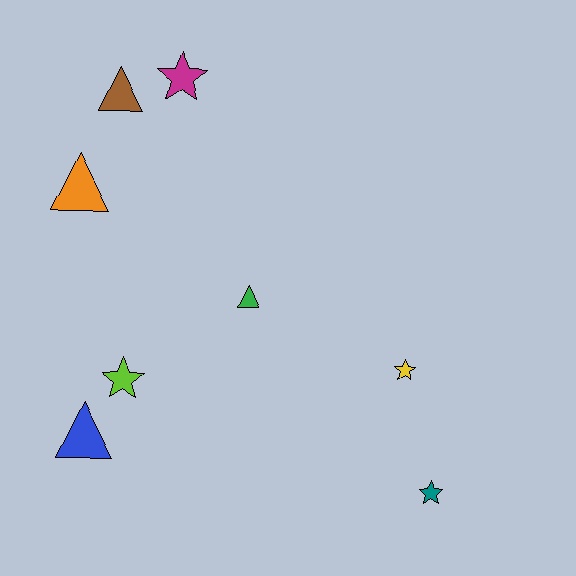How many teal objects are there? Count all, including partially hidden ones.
There is 1 teal object.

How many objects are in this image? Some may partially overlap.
There are 8 objects.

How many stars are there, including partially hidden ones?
There are 4 stars.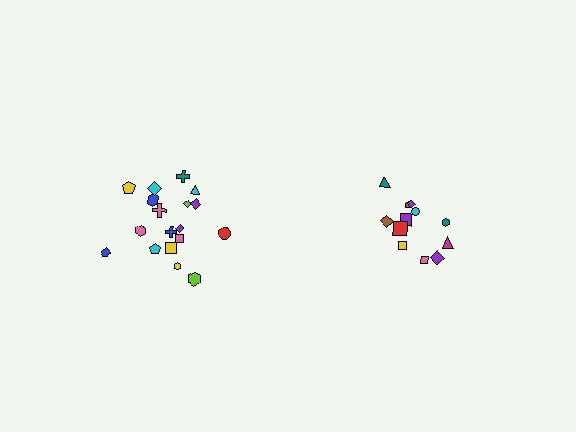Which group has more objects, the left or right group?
The left group.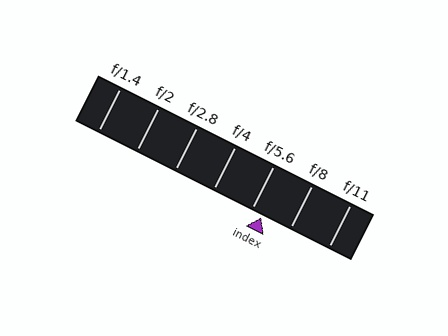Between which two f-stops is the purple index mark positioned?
The index mark is between f/5.6 and f/8.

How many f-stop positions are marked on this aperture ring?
There are 7 f-stop positions marked.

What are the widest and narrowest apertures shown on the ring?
The widest aperture shown is f/1.4 and the narrowest is f/11.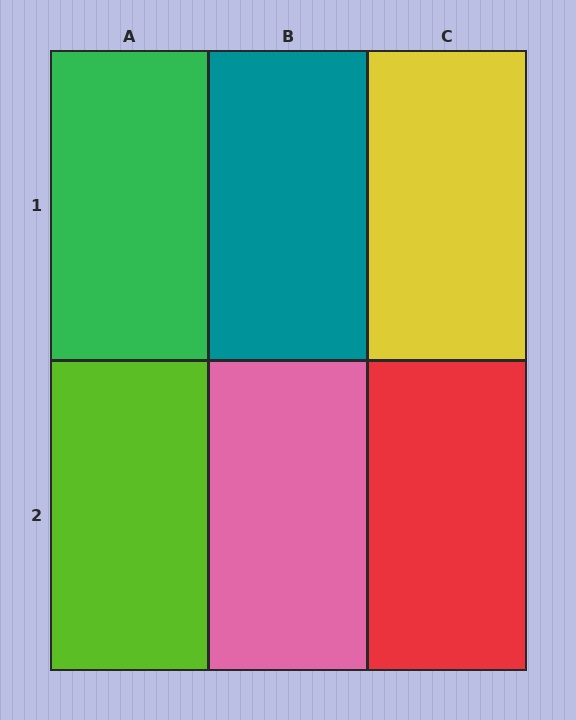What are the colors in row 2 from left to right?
Lime, pink, red.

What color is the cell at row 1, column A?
Green.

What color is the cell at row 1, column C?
Yellow.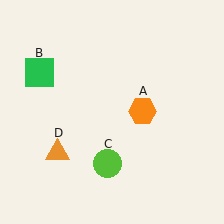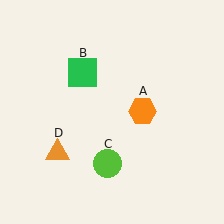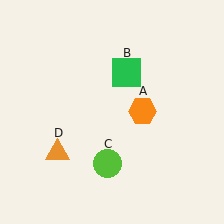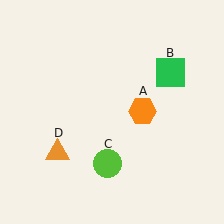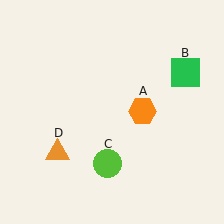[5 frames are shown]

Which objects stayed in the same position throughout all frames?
Orange hexagon (object A) and lime circle (object C) and orange triangle (object D) remained stationary.